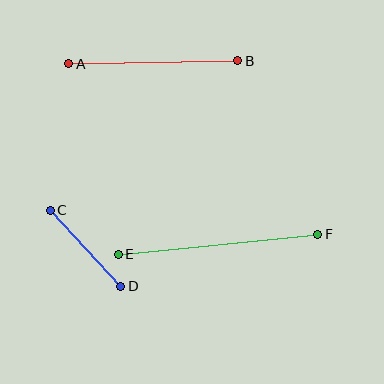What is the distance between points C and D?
The distance is approximately 104 pixels.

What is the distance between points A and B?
The distance is approximately 169 pixels.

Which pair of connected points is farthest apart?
Points E and F are farthest apart.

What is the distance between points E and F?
The distance is approximately 200 pixels.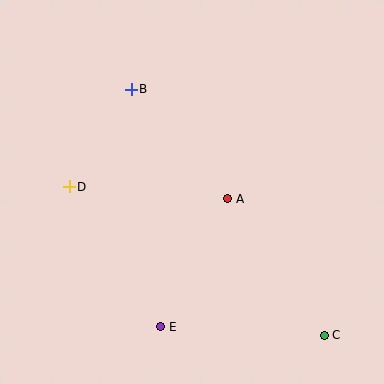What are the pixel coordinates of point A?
Point A is at (228, 199).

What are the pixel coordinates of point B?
Point B is at (131, 89).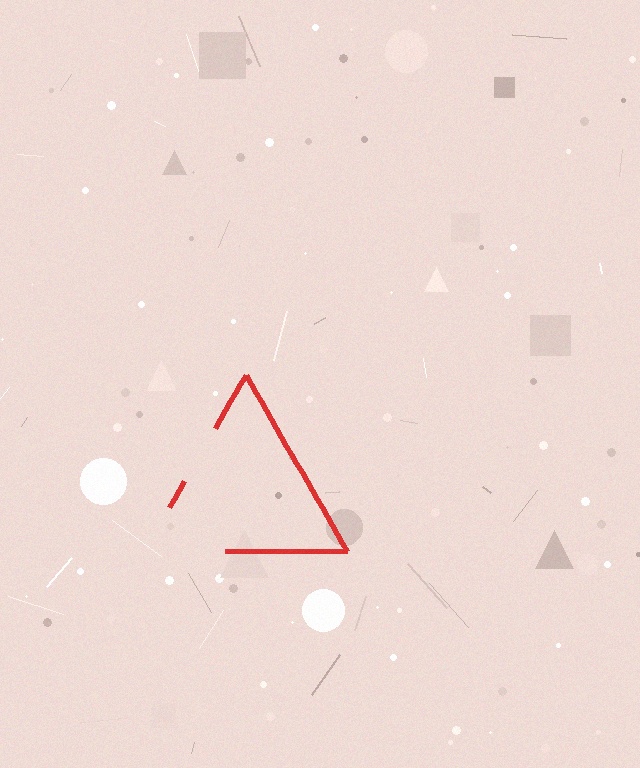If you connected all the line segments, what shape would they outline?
They would outline a triangle.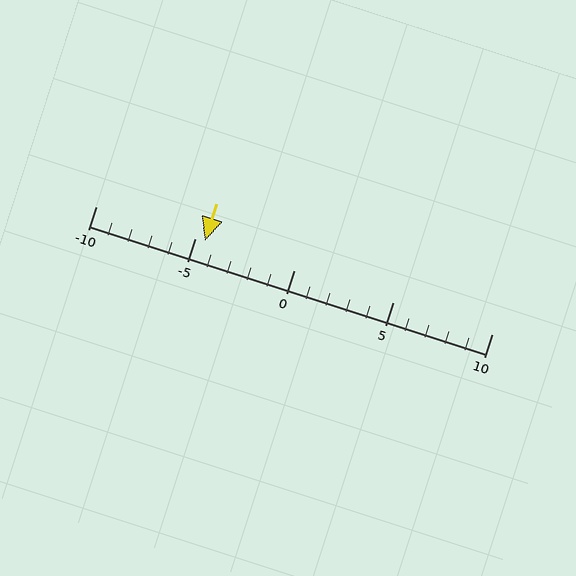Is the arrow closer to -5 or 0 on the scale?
The arrow is closer to -5.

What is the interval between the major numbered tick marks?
The major tick marks are spaced 5 units apart.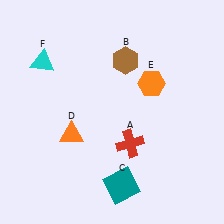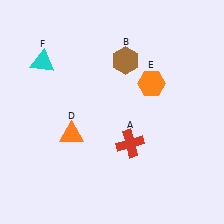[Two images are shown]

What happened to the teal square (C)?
The teal square (C) was removed in Image 2. It was in the bottom-right area of Image 1.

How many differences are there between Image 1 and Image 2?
There is 1 difference between the two images.